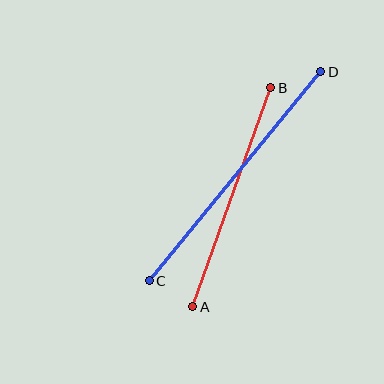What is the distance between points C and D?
The distance is approximately 270 pixels.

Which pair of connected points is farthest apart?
Points C and D are farthest apart.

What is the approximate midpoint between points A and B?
The midpoint is at approximately (232, 197) pixels.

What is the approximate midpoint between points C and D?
The midpoint is at approximately (235, 176) pixels.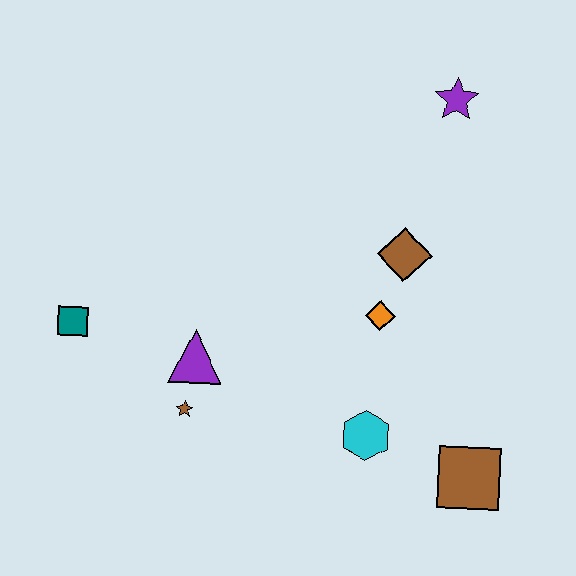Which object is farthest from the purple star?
The teal square is farthest from the purple star.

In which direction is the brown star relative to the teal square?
The brown star is to the right of the teal square.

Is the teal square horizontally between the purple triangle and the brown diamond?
No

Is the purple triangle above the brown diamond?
No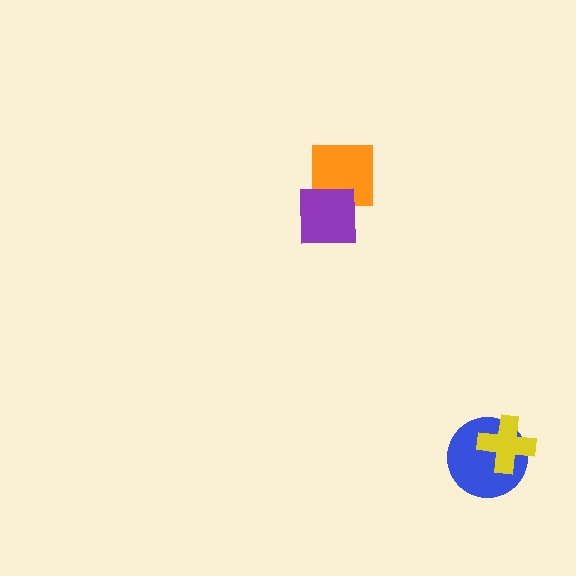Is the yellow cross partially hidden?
No, no other shape covers it.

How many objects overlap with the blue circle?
1 object overlaps with the blue circle.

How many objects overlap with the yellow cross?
1 object overlaps with the yellow cross.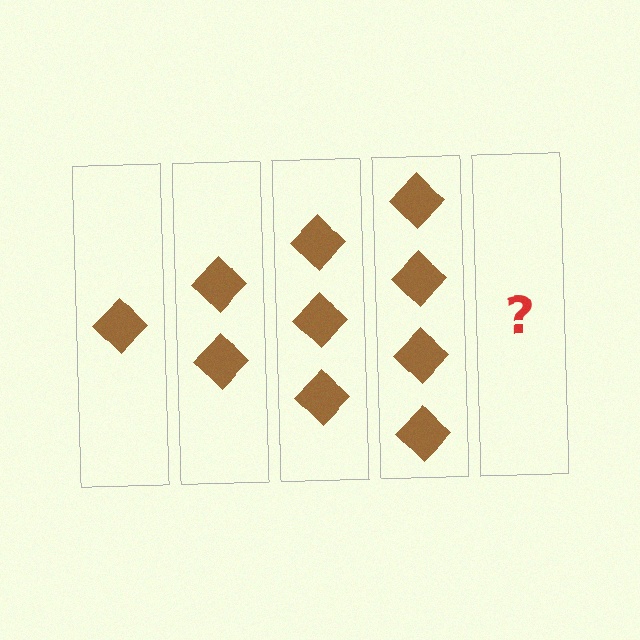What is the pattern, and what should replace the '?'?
The pattern is that each step adds one more diamond. The '?' should be 5 diamonds.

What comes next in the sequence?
The next element should be 5 diamonds.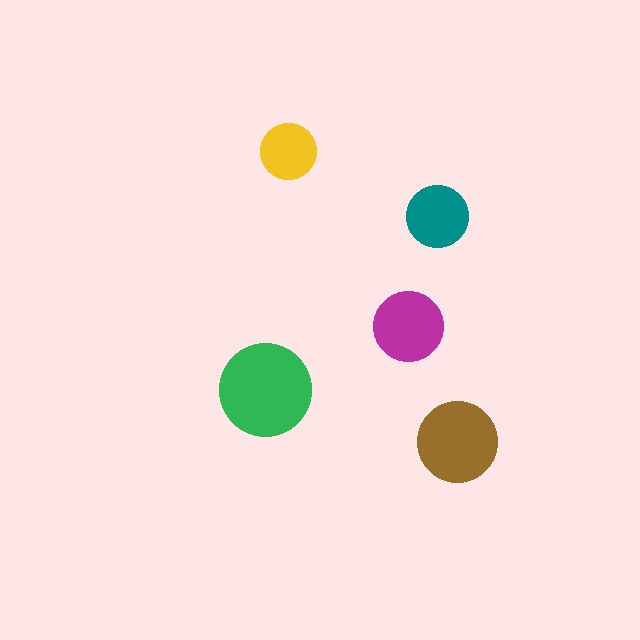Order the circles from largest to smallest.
the green one, the brown one, the magenta one, the teal one, the yellow one.